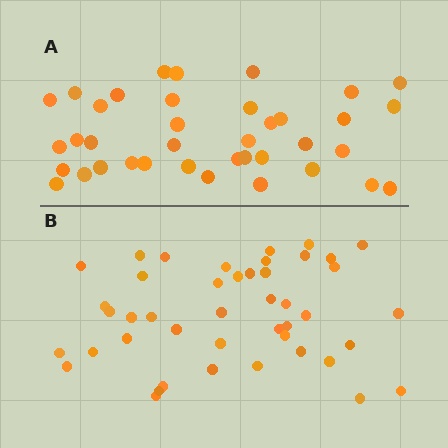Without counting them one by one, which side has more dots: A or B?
Region B (the bottom region) has more dots.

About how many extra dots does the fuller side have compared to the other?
Region B has about 6 more dots than region A.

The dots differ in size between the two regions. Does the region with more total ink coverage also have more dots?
No. Region A has more total ink coverage because its dots are larger, but region B actually contains more individual dots. Total area can be misleading — the number of items is what matters here.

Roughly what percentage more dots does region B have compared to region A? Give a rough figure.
About 15% more.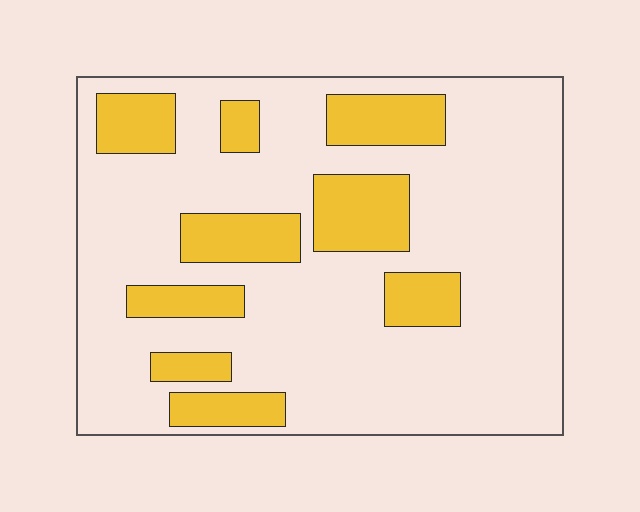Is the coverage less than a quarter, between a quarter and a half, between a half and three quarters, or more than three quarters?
Less than a quarter.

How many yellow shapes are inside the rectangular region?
9.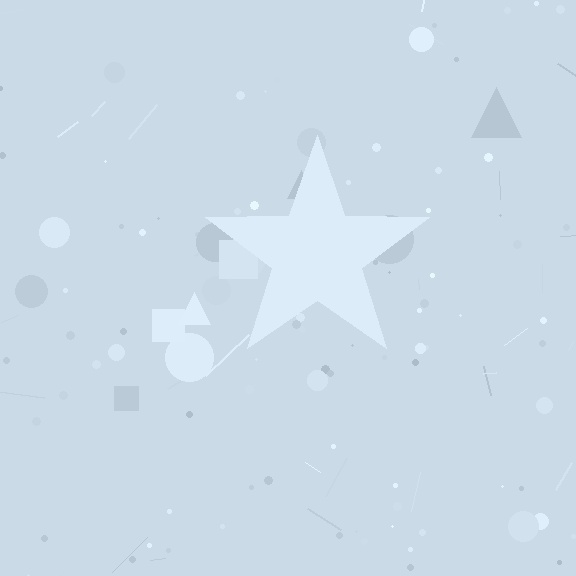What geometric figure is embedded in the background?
A star is embedded in the background.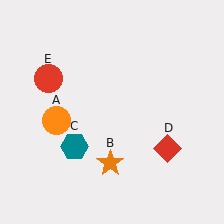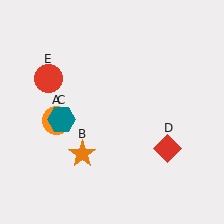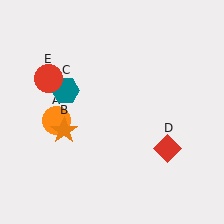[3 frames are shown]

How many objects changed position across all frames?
2 objects changed position: orange star (object B), teal hexagon (object C).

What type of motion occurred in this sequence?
The orange star (object B), teal hexagon (object C) rotated clockwise around the center of the scene.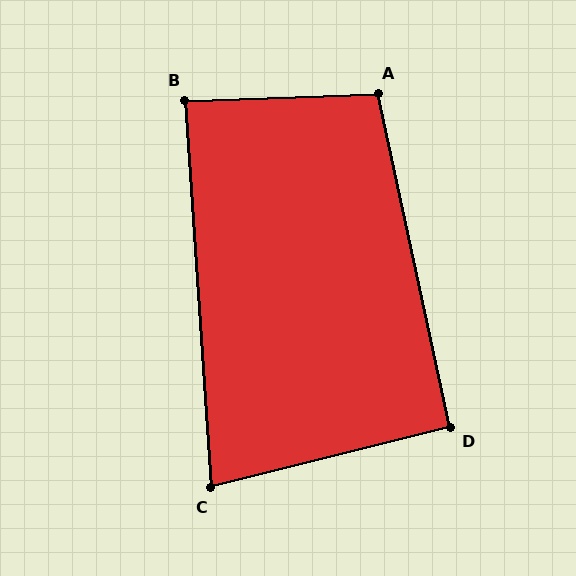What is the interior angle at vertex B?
Approximately 88 degrees (approximately right).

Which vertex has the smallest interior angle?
C, at approximately 80 degrees.